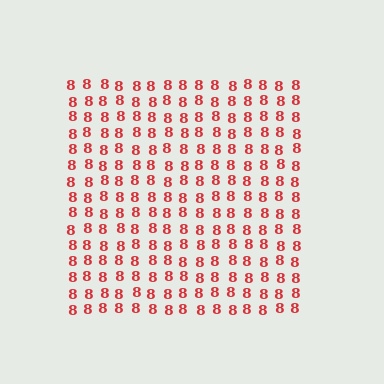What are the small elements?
The small elements are digit 8's.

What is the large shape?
The large shape is a square.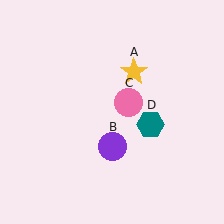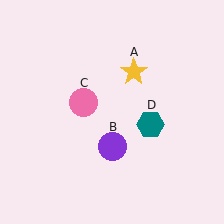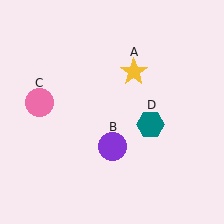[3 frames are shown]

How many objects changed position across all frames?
1 object changed position: pink circle (object C).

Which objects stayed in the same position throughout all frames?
Yellow star (object A) and purple circle (object B) and teal hexagon (object D) remained stationary.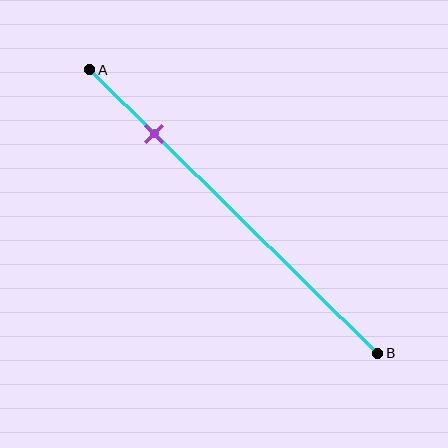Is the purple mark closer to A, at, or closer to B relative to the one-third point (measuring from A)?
The purple mark is closer to point A than the one-third point of segment AB.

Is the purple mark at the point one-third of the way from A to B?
No, the mark is at about 25% from A, not at the 33% one-third point.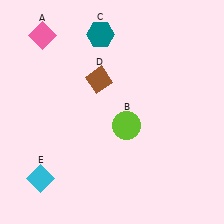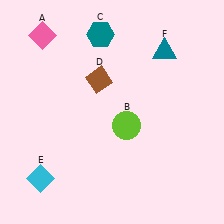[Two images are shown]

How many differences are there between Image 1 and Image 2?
There is 1 difference between the two images.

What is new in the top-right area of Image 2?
A teal triangle (F) was added in the top-right area of Image 2.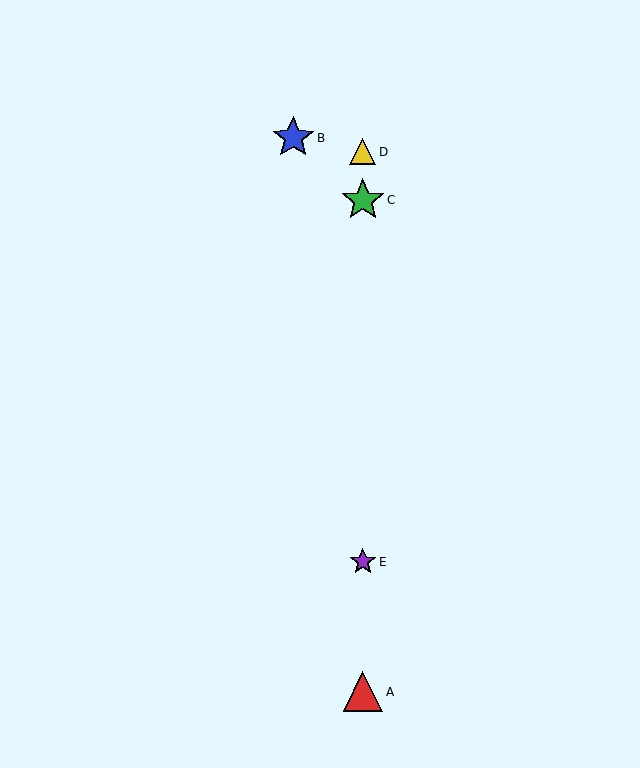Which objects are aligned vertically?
Objects A, C, D, E are aligned vertically.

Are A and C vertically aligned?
Yes, both are at x≈363.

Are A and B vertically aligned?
No, A is at x≈363 and B is at x≈293.